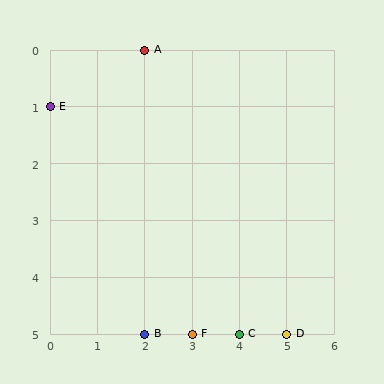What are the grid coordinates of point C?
Point C is at grid coordinates (4, 5).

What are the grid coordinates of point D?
Point D is at grid coordinates (5, 5).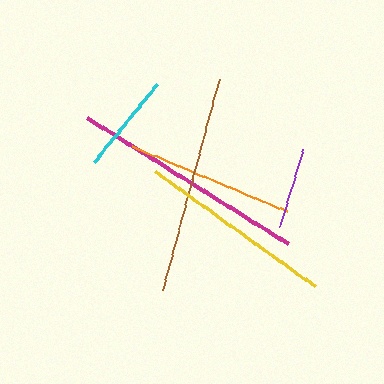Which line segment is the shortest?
The purple line is the shortest at approximately 82 pixels.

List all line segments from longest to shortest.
From longest to shortest: magenta, brown, yellow, orange, cyan, purple.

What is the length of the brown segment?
The brown segment is approximately 219 pixels long.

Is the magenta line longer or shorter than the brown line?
The magenta line is longer than the brown line.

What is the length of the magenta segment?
The magenta segment is approximately 238 pixels long.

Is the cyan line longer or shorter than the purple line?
The cyan line is longer than the purple line.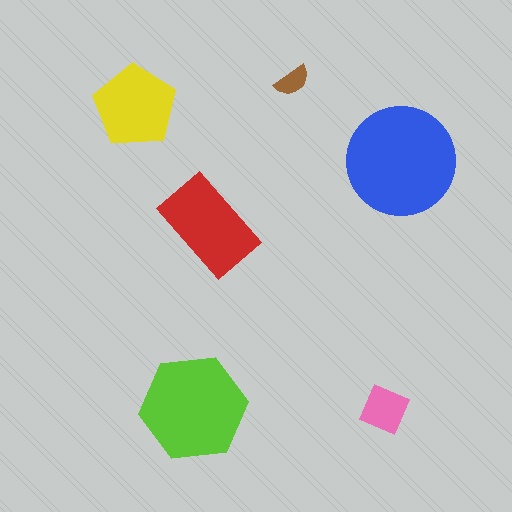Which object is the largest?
The blue circle.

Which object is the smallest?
The brown semicircle.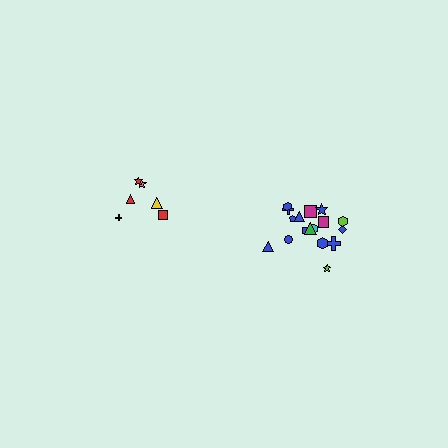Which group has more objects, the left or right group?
The right group.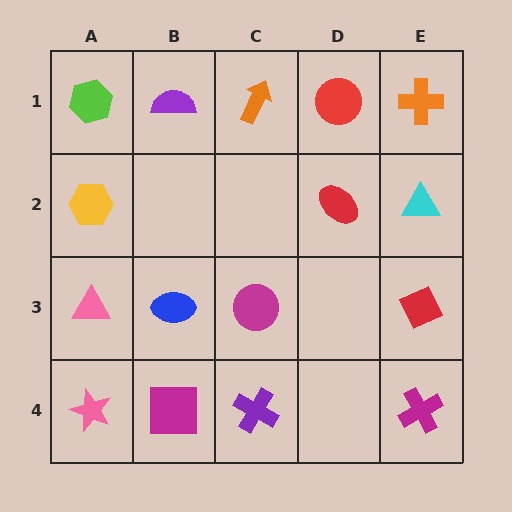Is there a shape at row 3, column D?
No, that cell is empty.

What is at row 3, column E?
A red diamond.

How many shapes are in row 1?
5 shapes.